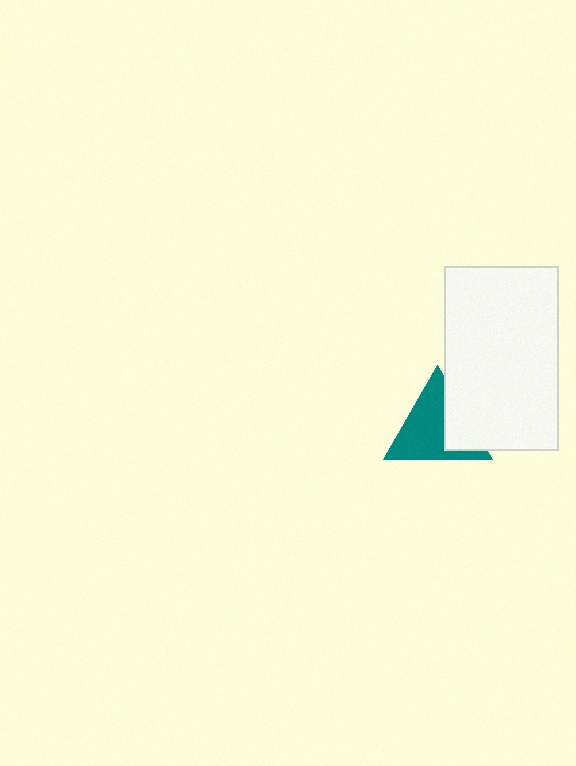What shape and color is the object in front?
The object in front is a white rectangle.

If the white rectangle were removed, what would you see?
You would see the complete teal triangle.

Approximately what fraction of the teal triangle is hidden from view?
Roughly 33% of the teal triangle is hidden behind the white rectangle.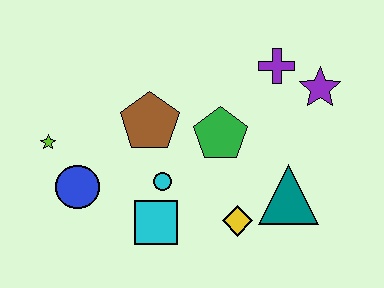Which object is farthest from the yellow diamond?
The lime star is farthest from the yellow diamond.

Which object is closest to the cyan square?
The cyan circle is closest to the cyan square.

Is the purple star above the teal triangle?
Yes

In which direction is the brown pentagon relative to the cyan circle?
The brown pentagon is above the cyan circle.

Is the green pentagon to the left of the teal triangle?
Yes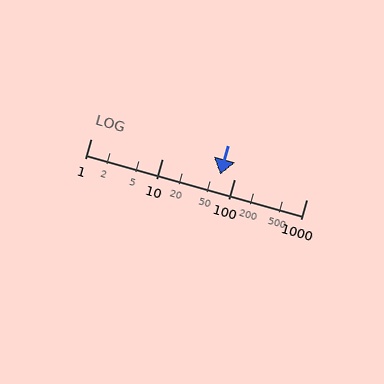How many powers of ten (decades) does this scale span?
The scale spans 3 decades, from 1 to 1000.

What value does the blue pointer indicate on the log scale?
The pointer indicates approximately 63.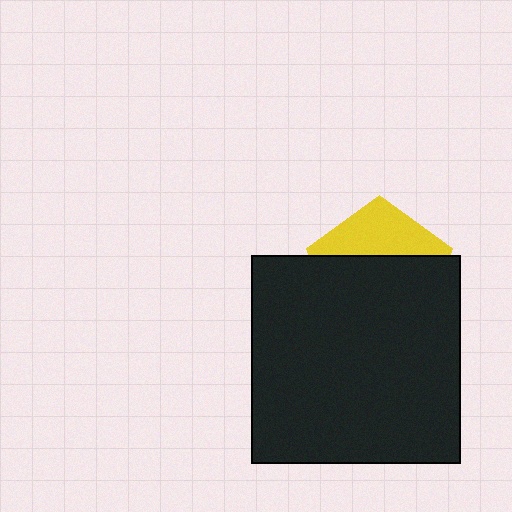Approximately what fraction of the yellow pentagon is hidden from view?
Roughly 65% of the yellow pentagon is hidden behind the black square.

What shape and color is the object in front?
The object in front is a black square.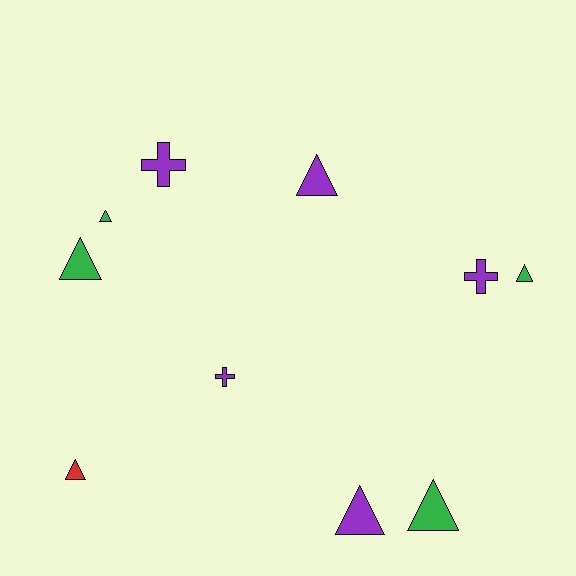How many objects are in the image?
There are 10 objects.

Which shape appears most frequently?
Triangle, with 7 objects.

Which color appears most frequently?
Purple, with 5 objects.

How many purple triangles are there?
There are 2 purple triangles.